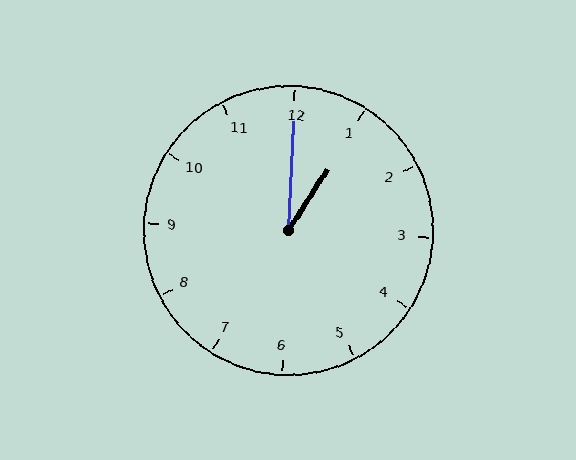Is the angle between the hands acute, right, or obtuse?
It is acute.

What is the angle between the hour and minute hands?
Approximately 30 degrees.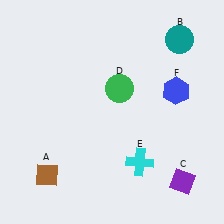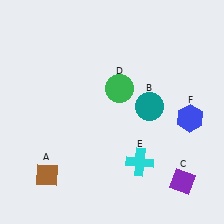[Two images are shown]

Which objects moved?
The objects that moved are: the teal circle (B), the blue hexagon (F).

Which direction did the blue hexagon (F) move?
The blue hexagon (F) moved down.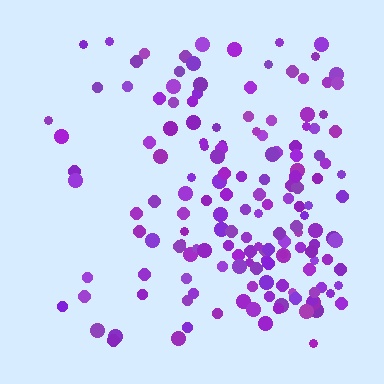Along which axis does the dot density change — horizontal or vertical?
Horizontal.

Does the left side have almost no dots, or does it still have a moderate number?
Still a moderate number, just noticeably fewer than the right.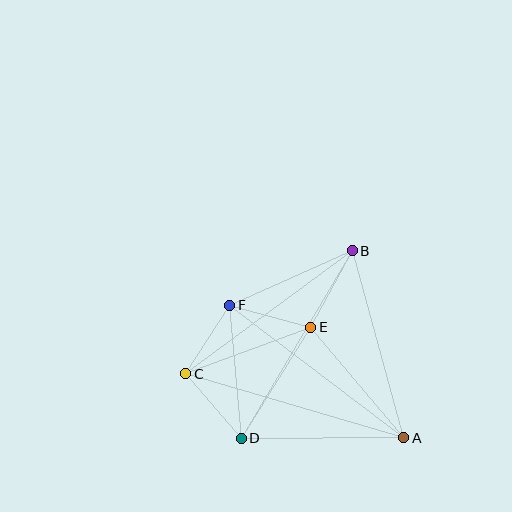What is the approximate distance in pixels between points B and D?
The distance between B and D is approximately 218 pixels.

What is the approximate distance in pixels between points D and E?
The distance between D and E is approximately 131 pixels.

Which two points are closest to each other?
Points C and F are closest to each other.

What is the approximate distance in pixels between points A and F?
The distance between A and F is approximately 219 pixels.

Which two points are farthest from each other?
Points A and C are farthest from each other.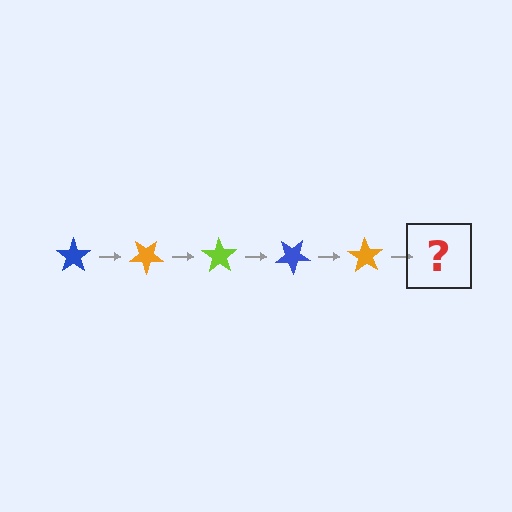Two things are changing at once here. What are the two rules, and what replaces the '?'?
The two rules are that it rotates 35 degrees each step and the color cycles through blue, orange, and lime. The '?' should be a lime star, rotated 175 degrees from the start.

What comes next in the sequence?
The next element should be a lime star, rotated 175 degrees from the start.